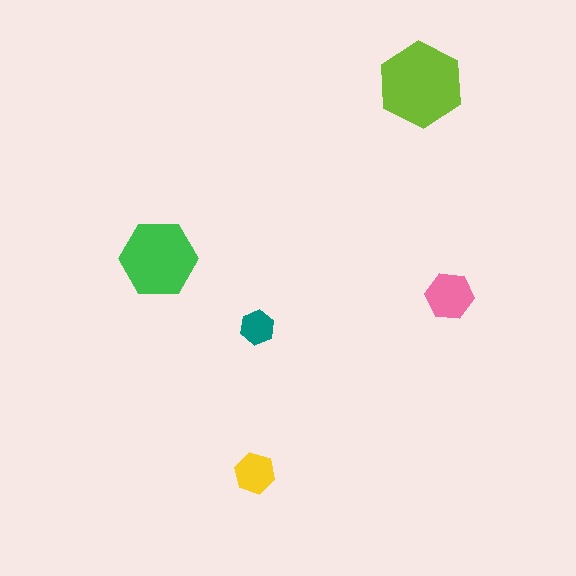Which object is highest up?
The lime hexagon is topmost.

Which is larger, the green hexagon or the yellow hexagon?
The green one.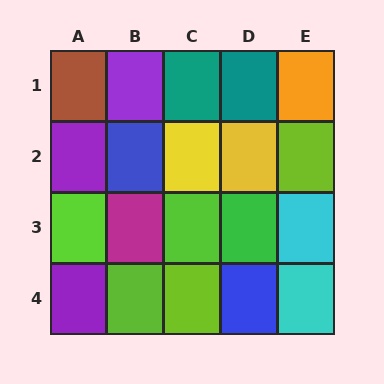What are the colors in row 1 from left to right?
Brown, purple, teal, teal, orange.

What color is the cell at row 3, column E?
Cyan.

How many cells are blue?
2 cells are blue.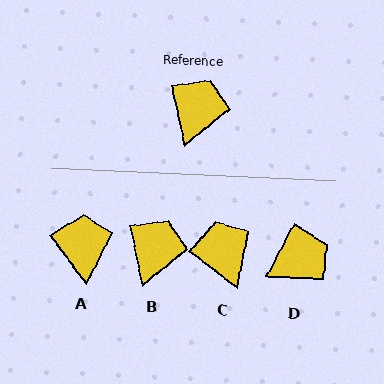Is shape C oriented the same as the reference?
No, it is off by about 40 degrees.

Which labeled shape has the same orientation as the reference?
B.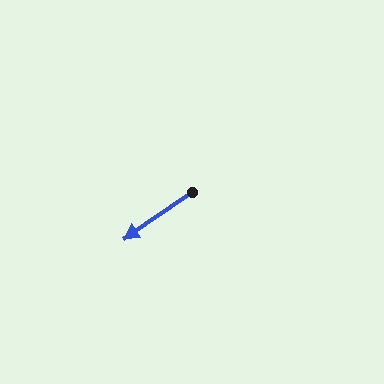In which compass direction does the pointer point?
Southwest.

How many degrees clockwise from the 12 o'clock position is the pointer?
Approximately 235 degrees.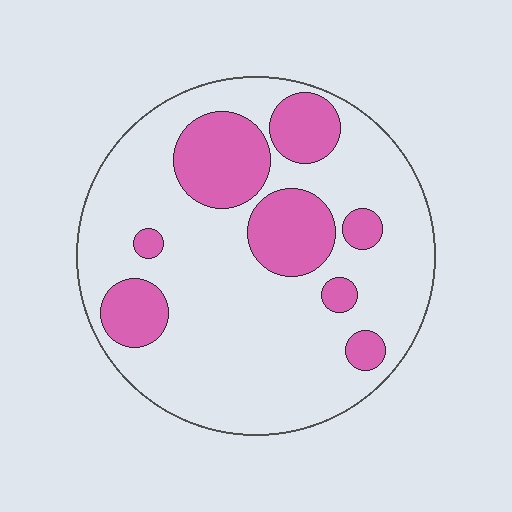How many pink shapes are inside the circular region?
8.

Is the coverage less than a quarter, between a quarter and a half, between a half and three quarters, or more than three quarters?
Between a quarter and a half.